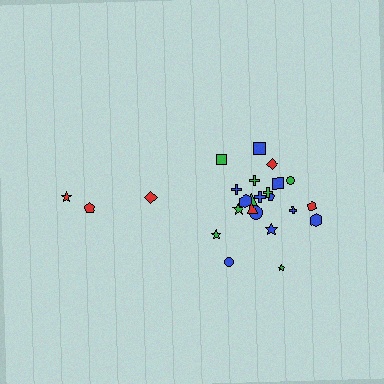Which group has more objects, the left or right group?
The right group.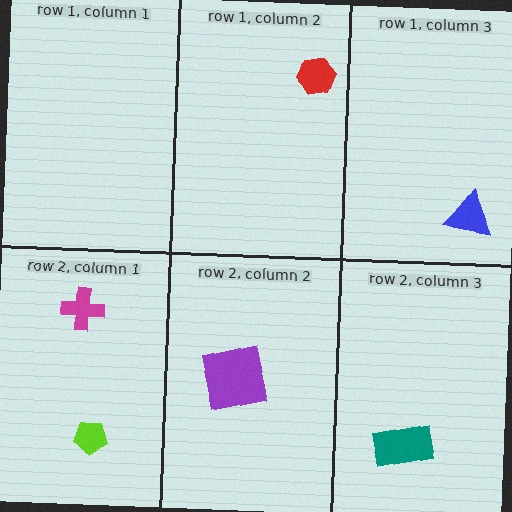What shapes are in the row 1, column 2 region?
The red hexagon.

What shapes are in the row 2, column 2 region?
The purple square.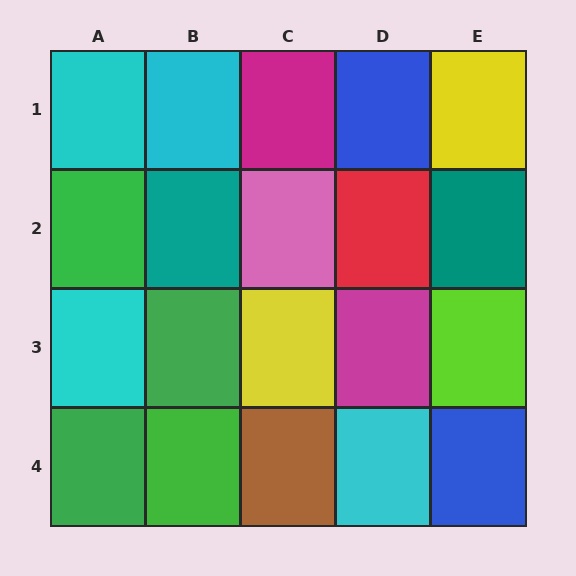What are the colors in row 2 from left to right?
Green, teal, pink, red, teal.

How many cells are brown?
1 cell is brown.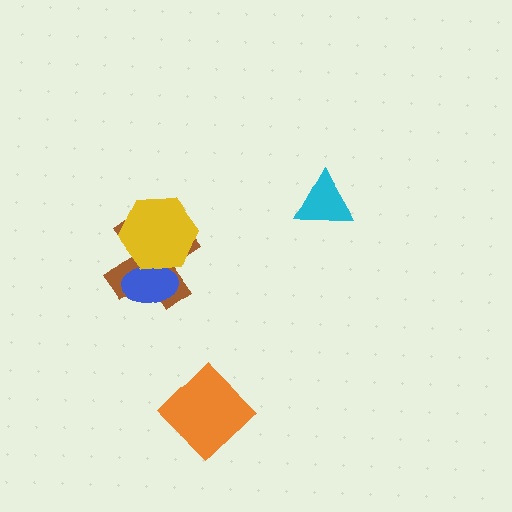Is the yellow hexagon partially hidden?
No, no other shape covers it.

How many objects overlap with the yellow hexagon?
2 objects overlap with the yellow hexagon.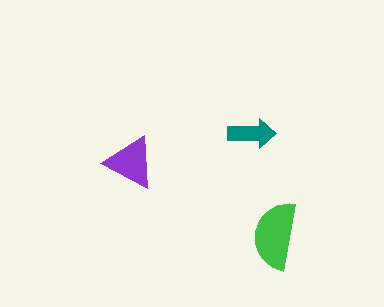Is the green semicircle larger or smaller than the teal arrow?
Larger.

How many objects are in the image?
There are 3 objects in the image.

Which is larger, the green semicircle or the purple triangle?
The green semicircle.